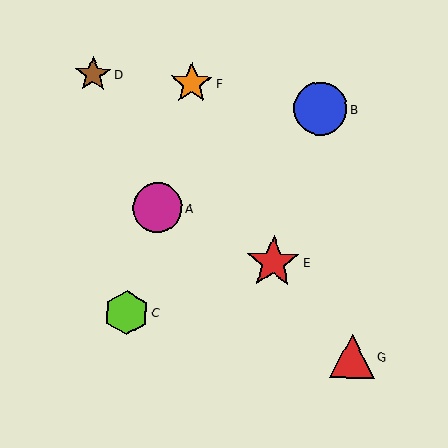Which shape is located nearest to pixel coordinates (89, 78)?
The brown star (labeled D) at (93, 74) is nearest to that location.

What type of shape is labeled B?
Shape B is a blue circle.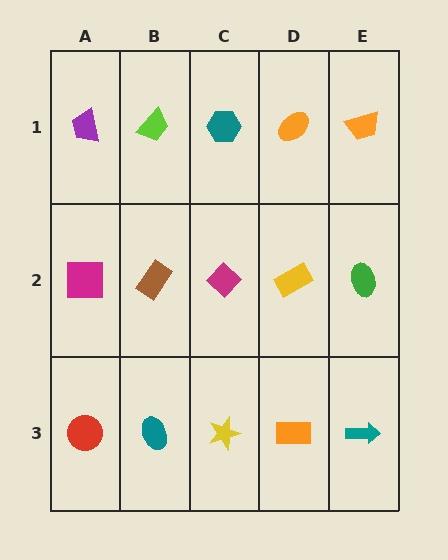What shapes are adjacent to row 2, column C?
A teal hexagon (row 1, column C), a yellow star (row 3, column C), a brown rectangle (row 2, column B), a yellow rectangle (row 2, column D).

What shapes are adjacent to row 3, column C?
A magenta diamond (row 2, column C), a teal ellipse (row 3, column B), an orange rectangle (row 3, column D).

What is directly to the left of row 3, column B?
A red circle.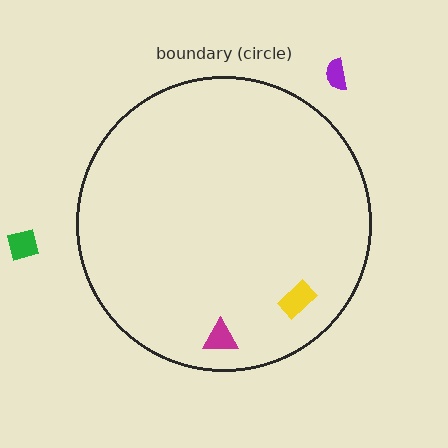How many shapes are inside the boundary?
2 inside, 2 outside.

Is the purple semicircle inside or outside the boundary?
Outside.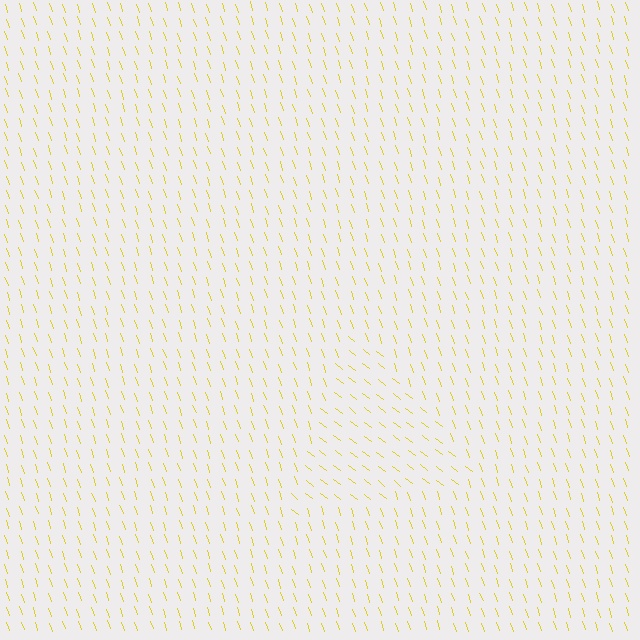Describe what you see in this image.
The image is filled with small yellow line segments. A triangle region in the image has lines oriented differently from the surrounding lines, creating a visible texture boundary.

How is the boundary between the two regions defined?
The boundary is defined purely by a change in line orientation (approximately 34 degrees difference). All lines are the same color and thickness.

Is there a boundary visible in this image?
Yes, there is a texture boundary formed by a change in line orientation.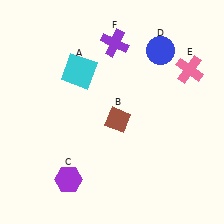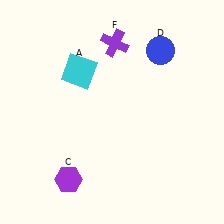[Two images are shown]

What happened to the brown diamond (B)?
The brown diamond (B) was removed in Image 2. It was in the bottom-right area of Image 1.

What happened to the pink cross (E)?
The pink cross (E) was removed in Image 2. It was in the top-right area of Image 1.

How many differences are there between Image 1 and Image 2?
There are 2 differences between the two images.